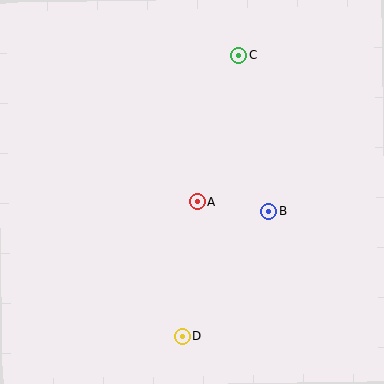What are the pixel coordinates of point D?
Point D is at (183, 336).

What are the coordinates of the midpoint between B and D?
The midpoint between B and D is at (226, 274).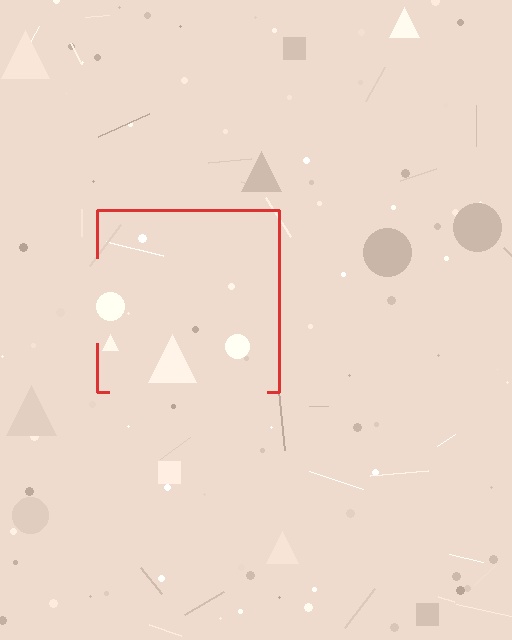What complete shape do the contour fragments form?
The contour fragments form a square.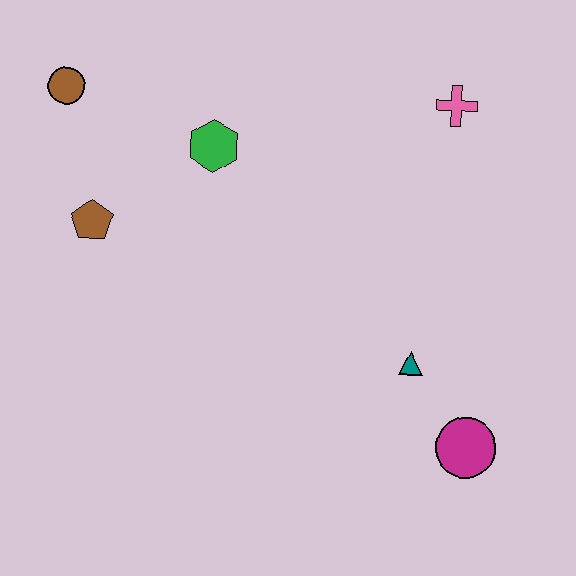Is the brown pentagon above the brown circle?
No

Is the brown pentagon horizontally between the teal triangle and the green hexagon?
No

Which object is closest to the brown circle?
The brown pentagon is closest to the brown circle.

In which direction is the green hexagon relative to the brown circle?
The green hexagon is to the right of the brown circle.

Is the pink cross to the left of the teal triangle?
No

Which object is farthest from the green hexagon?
The magenta circle is farthest from the green hexagon.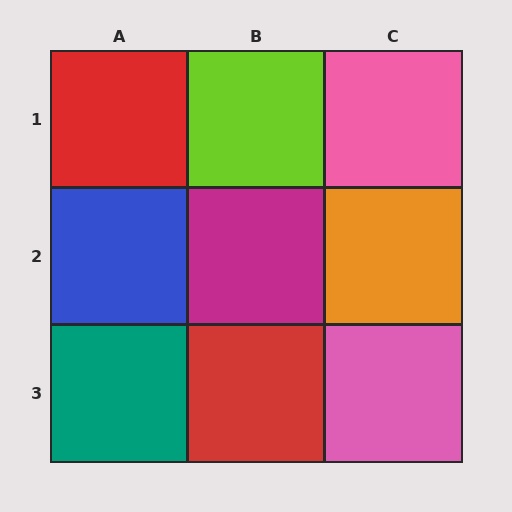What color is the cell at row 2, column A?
Blue.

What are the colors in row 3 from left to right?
Teal, red, pink.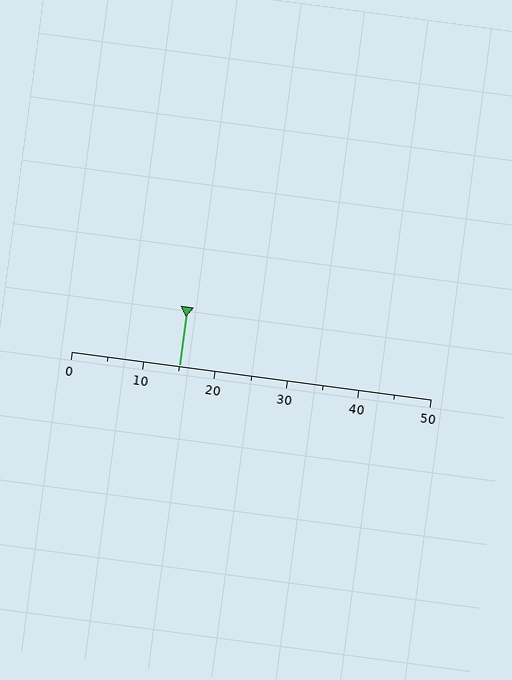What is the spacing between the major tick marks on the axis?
The major ticks are spaced 10 apart.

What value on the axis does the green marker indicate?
The marker indicates approximately 15.